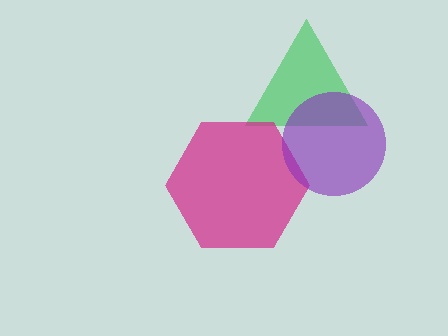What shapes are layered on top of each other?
The layered shapes are: a green triangle, a magenta hexagon, a purple circle.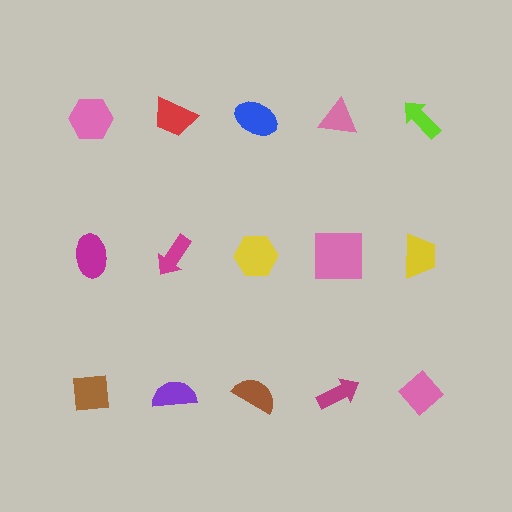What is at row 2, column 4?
A pink square.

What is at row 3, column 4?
A magenta arrow.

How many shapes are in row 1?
5 shapes.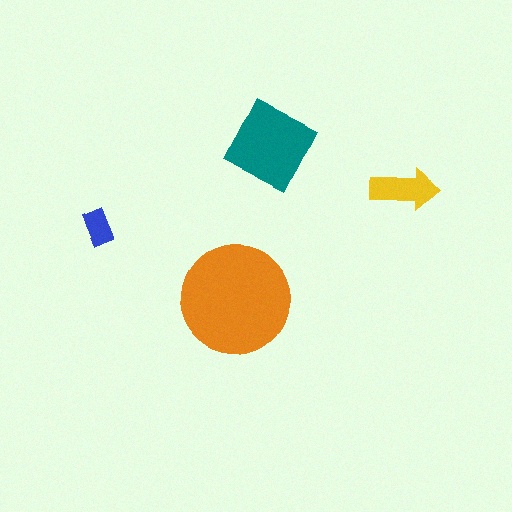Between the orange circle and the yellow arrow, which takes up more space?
The orange circle.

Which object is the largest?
The orange circle.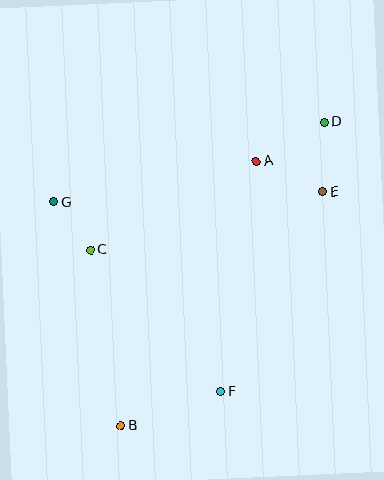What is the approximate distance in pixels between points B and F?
The distance between B and F is approximately 105 pixels.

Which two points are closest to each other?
Points C and G are closest to each other.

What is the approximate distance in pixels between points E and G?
The distance between E and G is approximately 269 pixels.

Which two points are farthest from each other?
Points B and D are farthest from each other.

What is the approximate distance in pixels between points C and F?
The distance between C and F is approximately 192 pixels.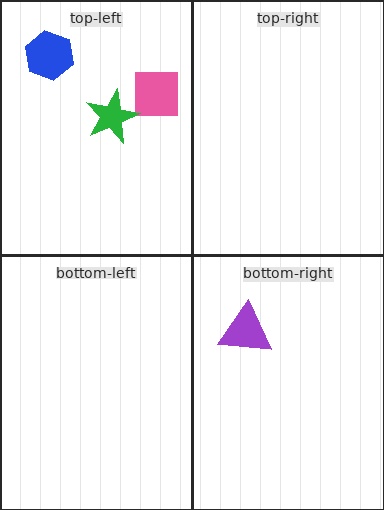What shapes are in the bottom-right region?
The purple triangle.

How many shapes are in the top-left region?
3.